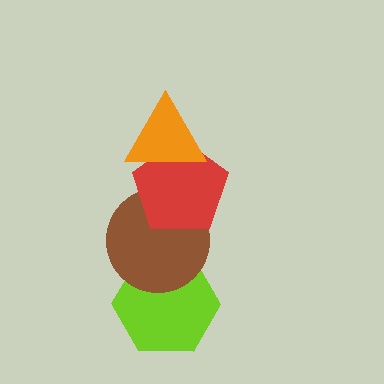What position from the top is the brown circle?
The brown circle is 3rd from the top.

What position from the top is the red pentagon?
The red pentagon is 2nd from the top.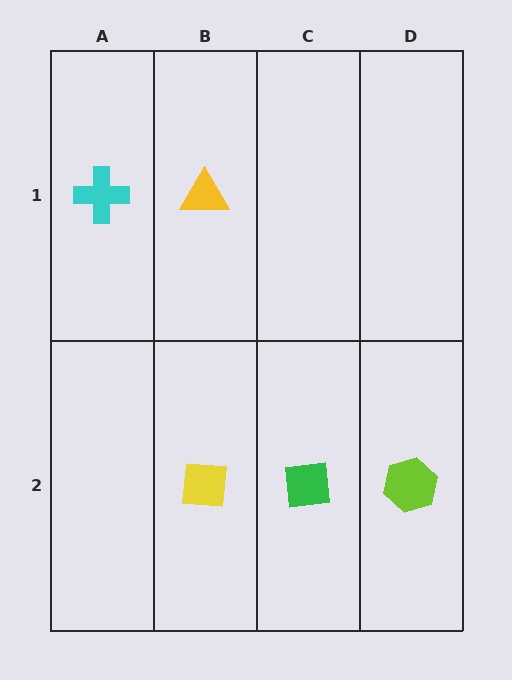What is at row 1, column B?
A yellow triangle.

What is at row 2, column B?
A yellow square.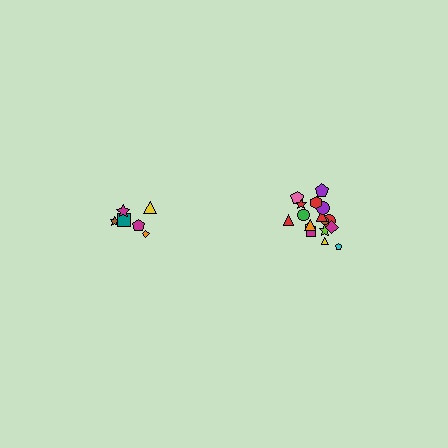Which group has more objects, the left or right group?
The right group.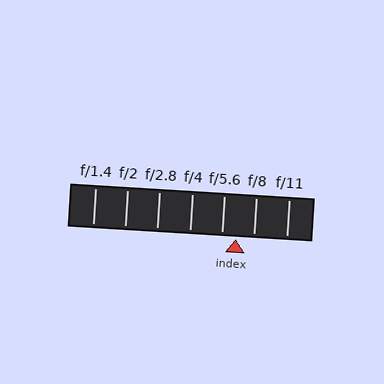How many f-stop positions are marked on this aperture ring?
There are 7 f-stop positions marked.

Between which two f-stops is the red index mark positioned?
The index mark is between f/5.6 and f/8.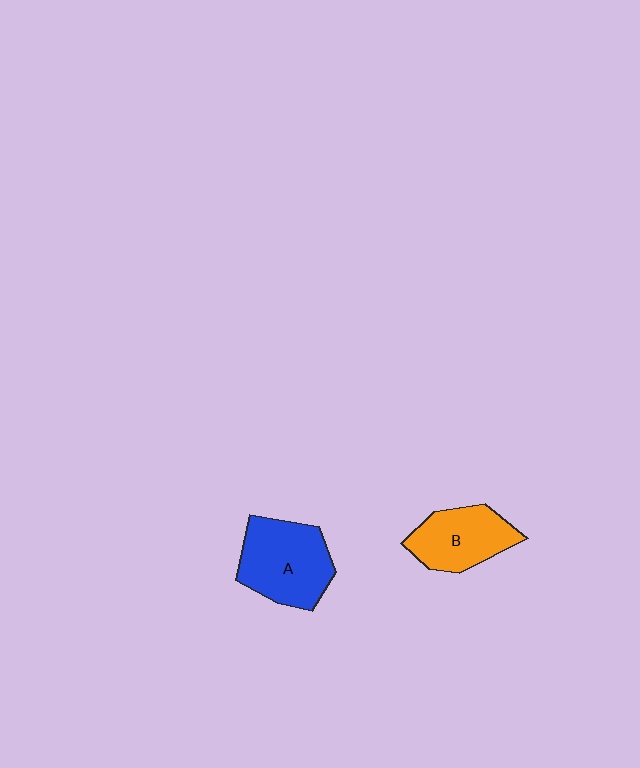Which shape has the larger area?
Shape A (blue).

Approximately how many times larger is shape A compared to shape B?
Approximately 1.2 times.